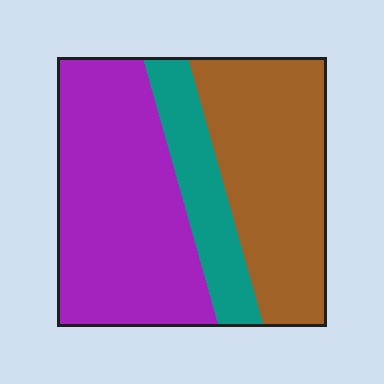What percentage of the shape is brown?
Brown covers roughly 35% of the shape.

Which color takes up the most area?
Purple, at roughly 45%.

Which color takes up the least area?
Teal, at roughly 15%.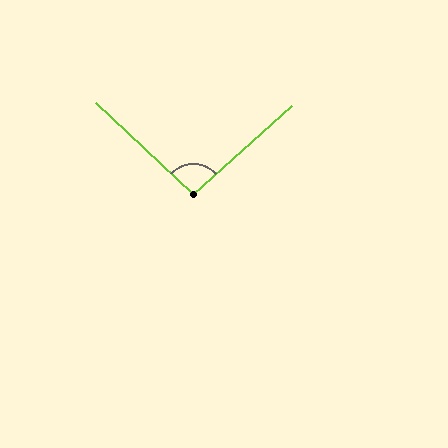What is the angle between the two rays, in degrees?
Approximately 94 degrees.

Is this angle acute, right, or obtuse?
It is approximately a right angle.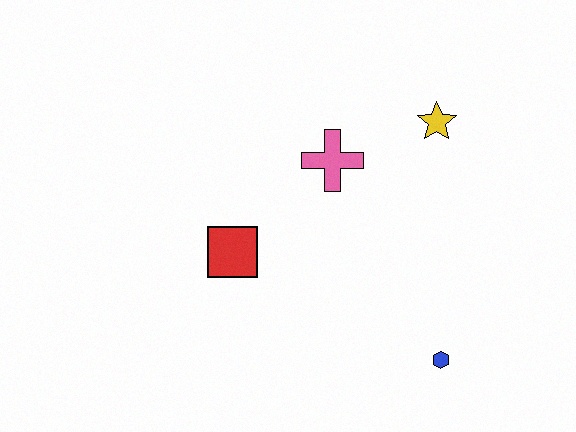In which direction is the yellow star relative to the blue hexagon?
The yellow star is above the blue hexagon.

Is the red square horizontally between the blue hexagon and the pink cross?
No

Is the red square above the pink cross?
No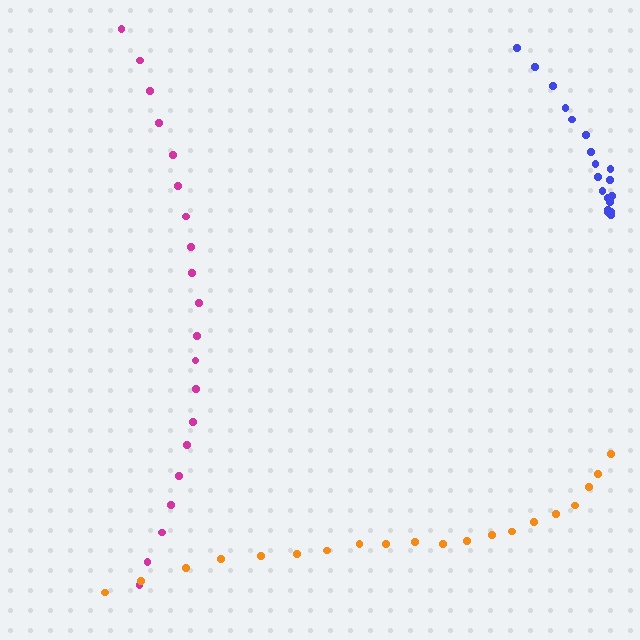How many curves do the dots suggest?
There are 3 distinct paths.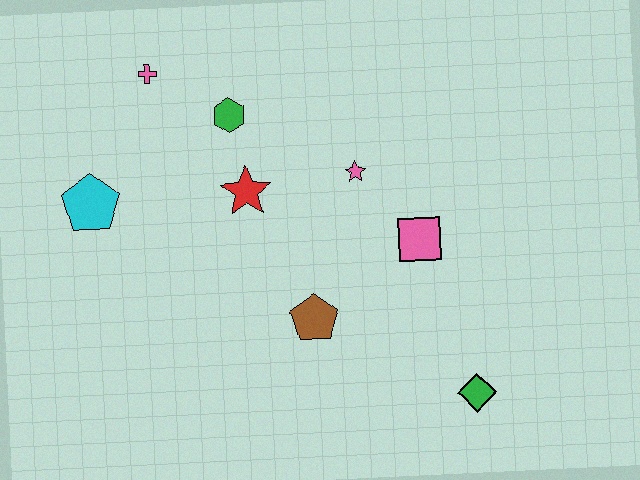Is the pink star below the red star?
No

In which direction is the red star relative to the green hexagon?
The red star is below the green hexagon.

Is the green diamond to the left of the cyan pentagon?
No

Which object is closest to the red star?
The green hexagon is closest to the red star.